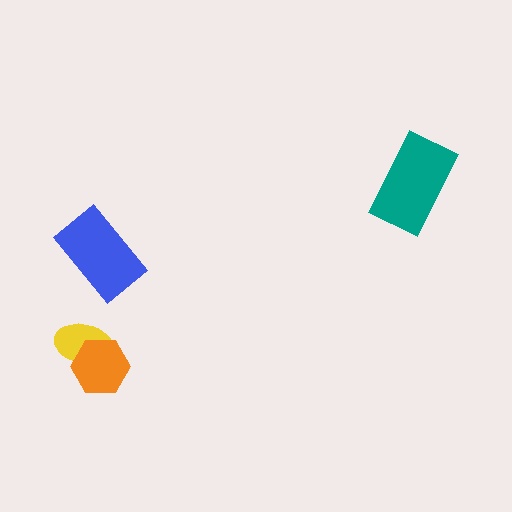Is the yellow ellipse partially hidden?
Yes, it is partially covered by another shape.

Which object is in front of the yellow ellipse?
The orange hexagon is in front of the yellow ellipse.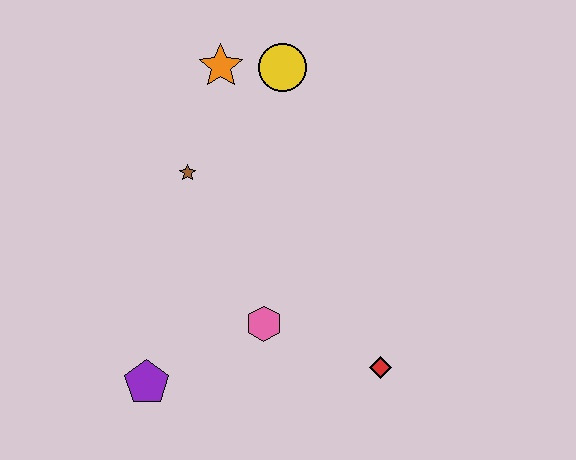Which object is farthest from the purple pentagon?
The yellow circle is farthest from the purple pentagon.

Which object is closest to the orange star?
The yellow circle is closest to the orange star.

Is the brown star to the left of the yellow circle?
Yes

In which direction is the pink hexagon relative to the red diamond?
The pink hexagon is to the left of the red diamond.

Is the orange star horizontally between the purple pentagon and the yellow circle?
Yes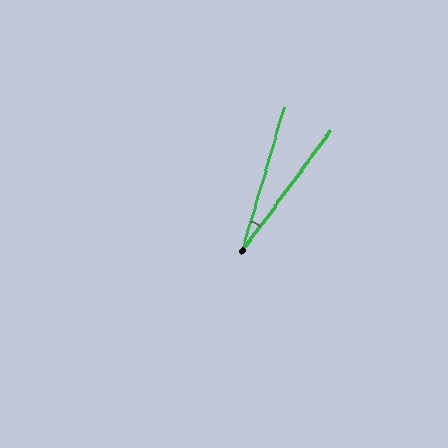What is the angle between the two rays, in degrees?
Approximately 20 degrees.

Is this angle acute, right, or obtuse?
It is acute.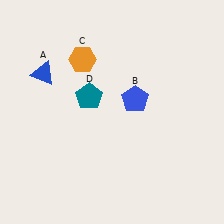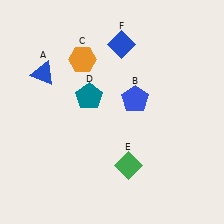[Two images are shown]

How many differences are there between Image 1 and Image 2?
There are 2 differences between the two images.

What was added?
A green diamond (E), a blue diamond (F) were added in Image 2.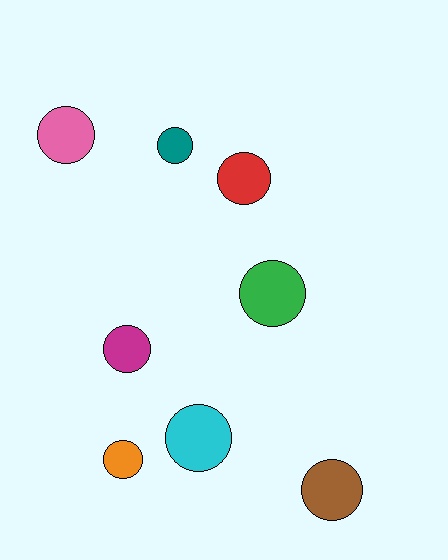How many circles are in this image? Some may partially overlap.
There are 8 circles.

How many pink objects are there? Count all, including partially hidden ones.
There is 1 pink object.